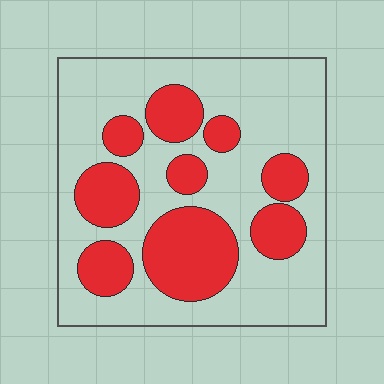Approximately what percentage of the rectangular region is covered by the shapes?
Approximately 35%.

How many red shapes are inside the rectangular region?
9.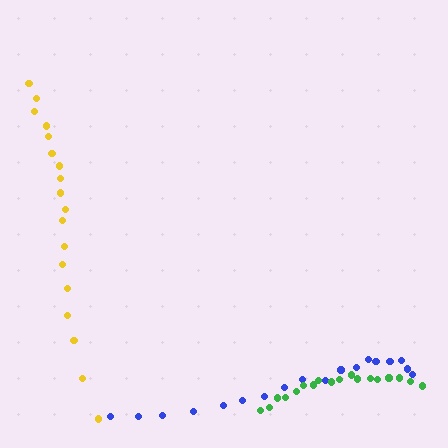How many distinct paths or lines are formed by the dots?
There are 3 distinct paths.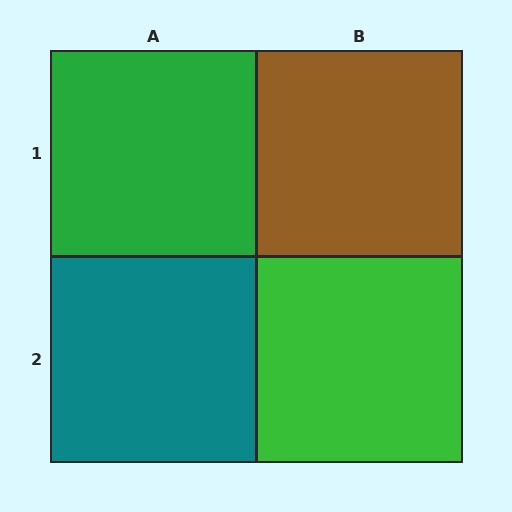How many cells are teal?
1 cell is teal.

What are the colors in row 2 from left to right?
Teal, green.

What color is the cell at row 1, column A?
Green.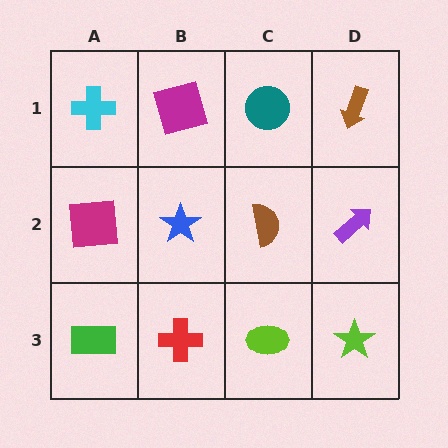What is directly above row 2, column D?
A brown arrow.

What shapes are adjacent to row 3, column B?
A blue star (row 2, column B), a green rectangle (row 3, column A), a lime ellipse (row 3, column C).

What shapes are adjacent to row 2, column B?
A magenta square (row 1, column B), a red cross (row 3, column B), a magenta square (row 2, column A), a brown semicircle (row 2, column C).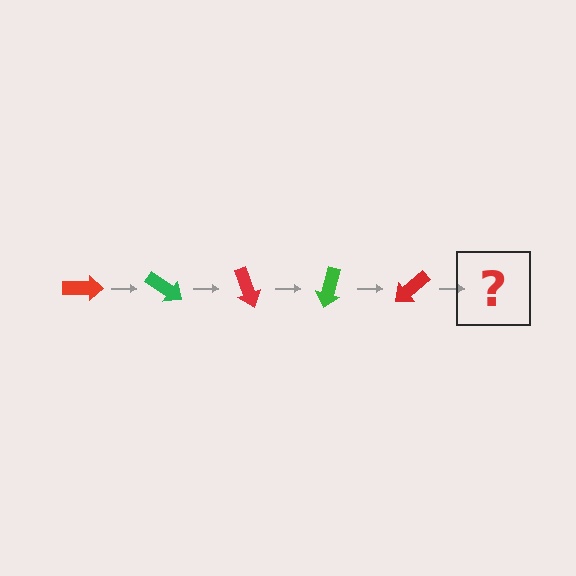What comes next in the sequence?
The next element should be a green arrow, rotated 175 degrees from the start.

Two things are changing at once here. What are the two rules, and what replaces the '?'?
The two rules are that it rotates 35 degrees each step and the color cycles through red and green. The '?' should be a green arrow, rotated 175 degrees from the start.